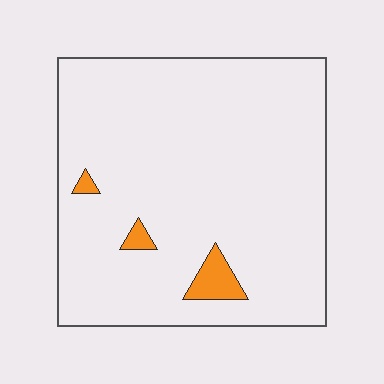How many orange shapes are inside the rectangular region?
3.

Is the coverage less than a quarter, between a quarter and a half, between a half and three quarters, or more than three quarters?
Less than a quarter.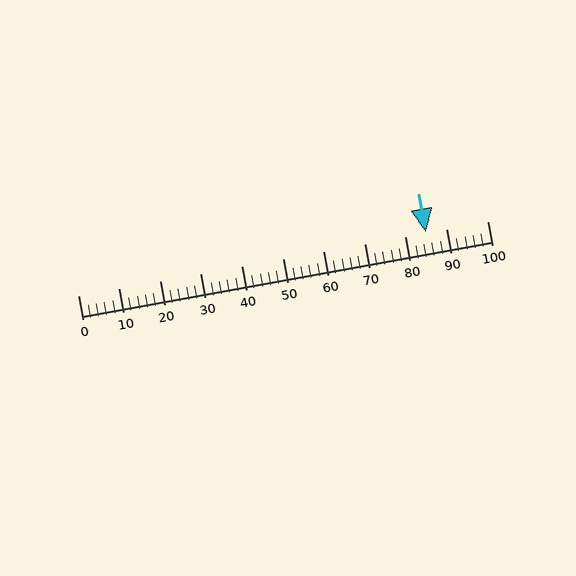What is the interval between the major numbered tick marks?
The major tick marks are spaced 10 units apart.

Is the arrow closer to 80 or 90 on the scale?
The arrow is closer to 80.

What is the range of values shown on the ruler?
The ruler shows values from 0 to 100.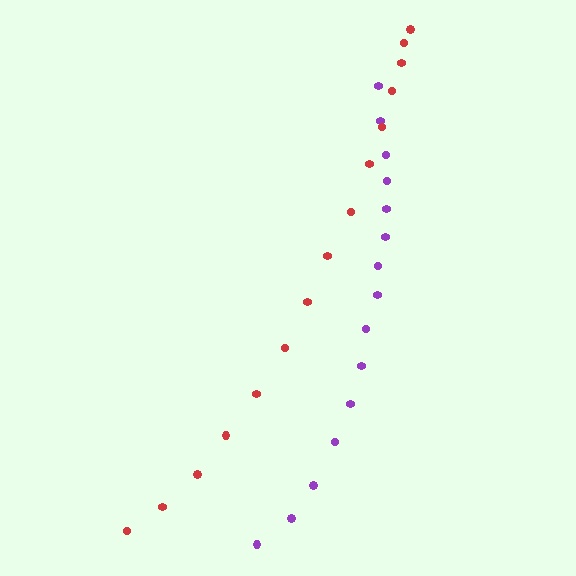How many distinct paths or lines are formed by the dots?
There are 2 distinct paths.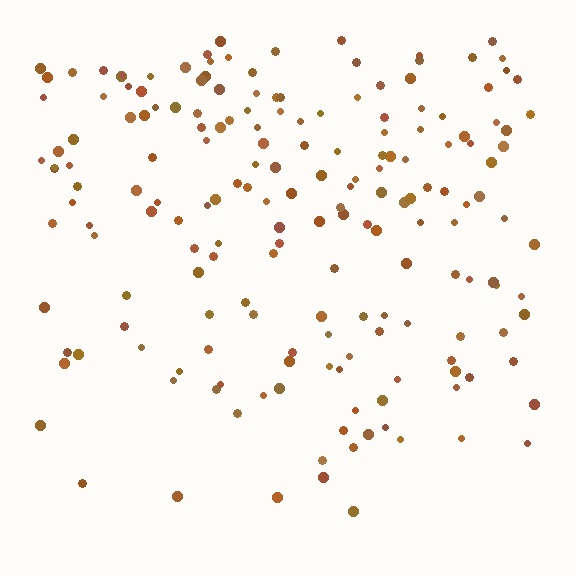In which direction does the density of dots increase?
From bottom to top, with the top side densest.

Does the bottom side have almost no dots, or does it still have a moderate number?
Still a moderate number, just noticeably fewer than the top.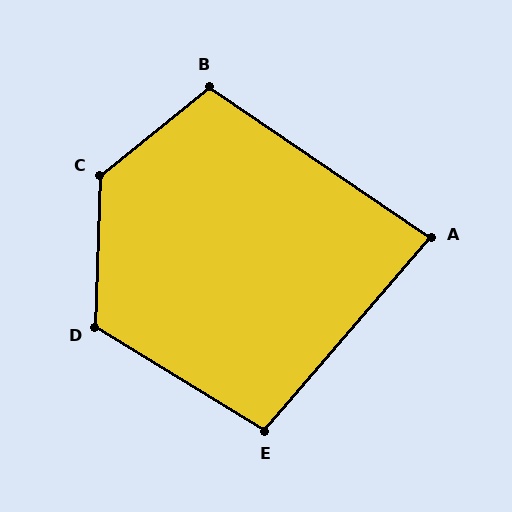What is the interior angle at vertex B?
Approximately 107 degrees (obtuse).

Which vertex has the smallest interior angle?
A, at approximately 84 degrees.